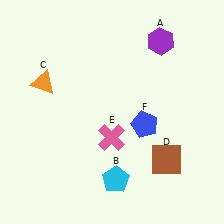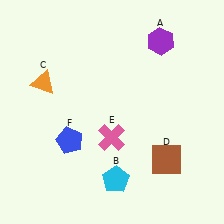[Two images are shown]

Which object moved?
The blue pentagon (F) moved left.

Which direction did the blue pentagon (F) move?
The blue pentagon (F) moved left.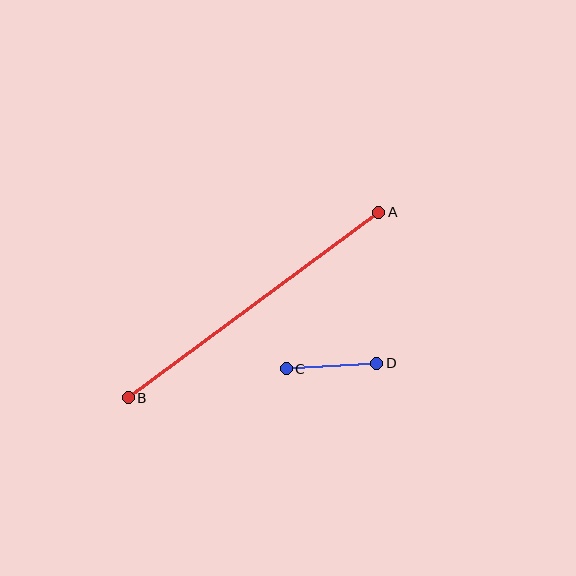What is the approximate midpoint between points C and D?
The midpoint is at approximately (331, 366) pixels.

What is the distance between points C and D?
The distance is approximately 90 pixels.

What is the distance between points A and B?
The distance is approximately 312 pixels.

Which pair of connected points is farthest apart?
Points A and B are farthest apart.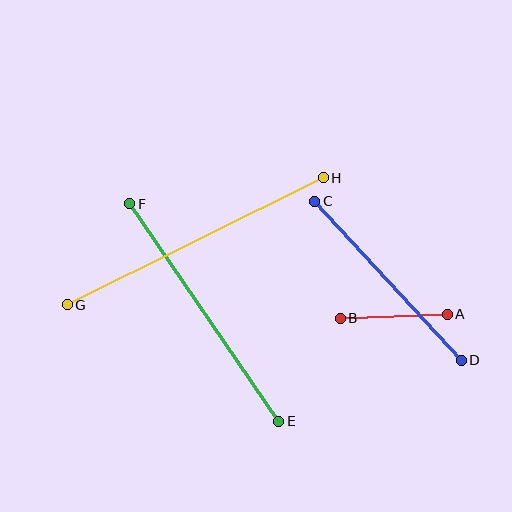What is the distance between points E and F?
The distance is approximately 263 pixels.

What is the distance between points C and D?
The distance is approximately 216 pixels.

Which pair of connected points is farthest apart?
Points G and H are farthest apart.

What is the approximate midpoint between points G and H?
The midpoint is at approximately (195, 241) pixels.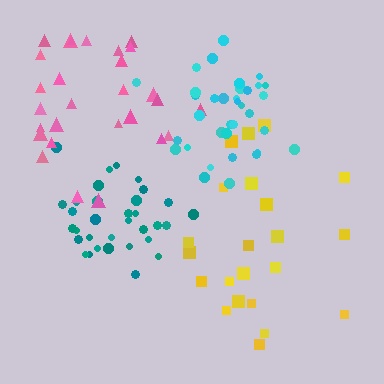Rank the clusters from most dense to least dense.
teal, cyan, pink, yellow.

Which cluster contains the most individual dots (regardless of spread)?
Cyan (35).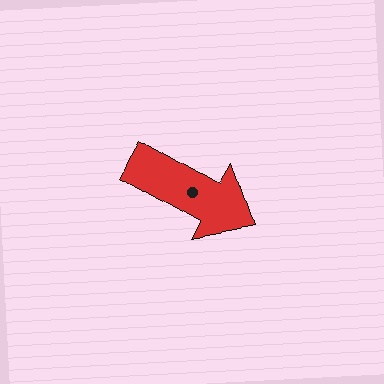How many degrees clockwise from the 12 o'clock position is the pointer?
Approximately 120 degrees.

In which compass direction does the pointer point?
Southeast.